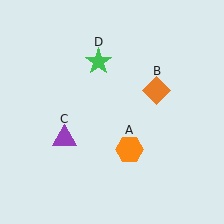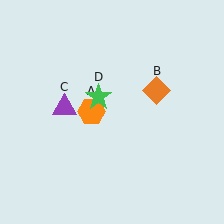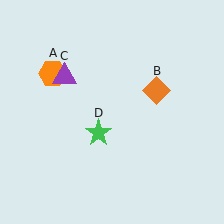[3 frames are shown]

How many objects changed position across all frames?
3 objects changed position: orange hexagon (object A), purple triangle (object C), green star (object D).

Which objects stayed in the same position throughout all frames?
Orange diamond (object B) remained stationary.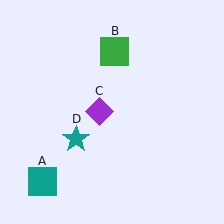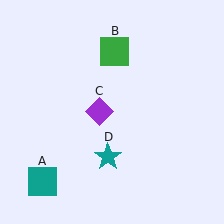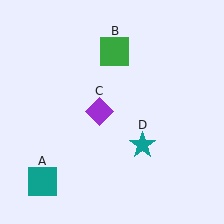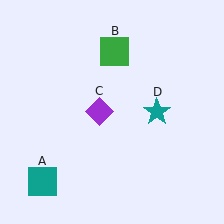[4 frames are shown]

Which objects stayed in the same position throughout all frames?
Teal square (object A) and green square (object B) and purple diamond (object C) remained stationary.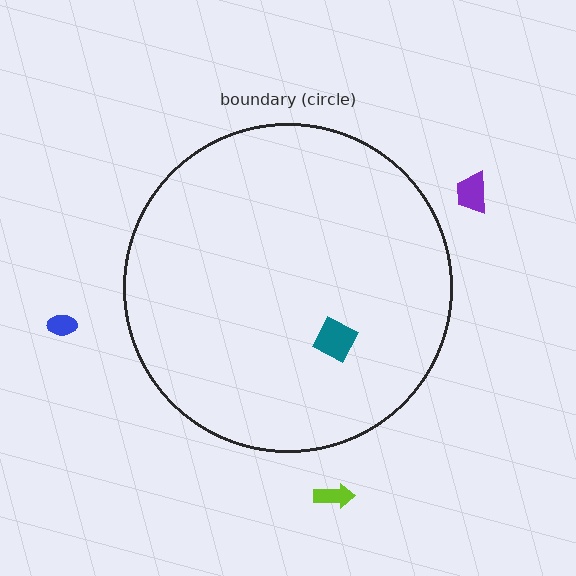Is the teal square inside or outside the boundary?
Inside.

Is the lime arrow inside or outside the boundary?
Outside.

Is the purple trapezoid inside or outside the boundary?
Outside.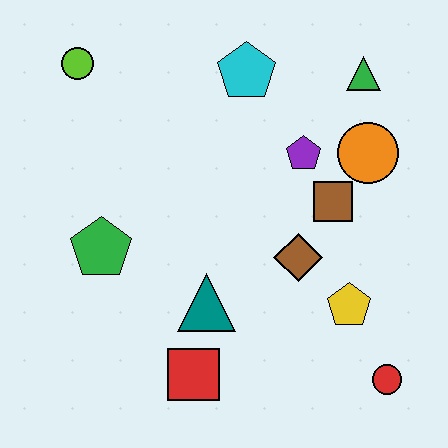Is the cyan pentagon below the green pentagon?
No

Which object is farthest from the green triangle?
The red square is farthest from the green triangle.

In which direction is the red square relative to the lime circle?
The red square is below the lime circle.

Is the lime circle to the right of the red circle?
No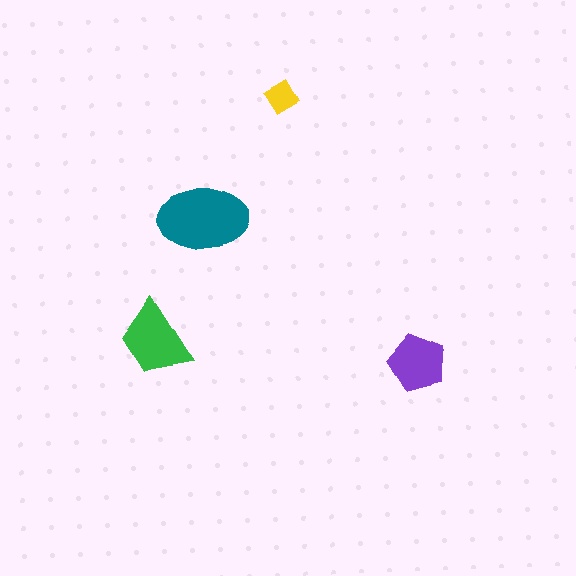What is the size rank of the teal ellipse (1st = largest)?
1st.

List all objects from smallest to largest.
The yellow diamond, the purple pentagon, the green trapezoid, the teal ellipse.